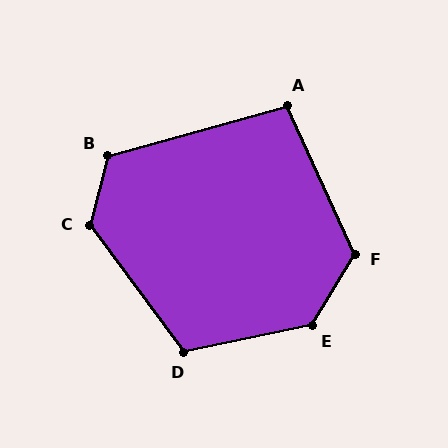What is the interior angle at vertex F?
Approximately 125 degrees (obtuse).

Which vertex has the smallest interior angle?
A, at approximately 99 degrees.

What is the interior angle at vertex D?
Approximately 115 degrees (obtuse).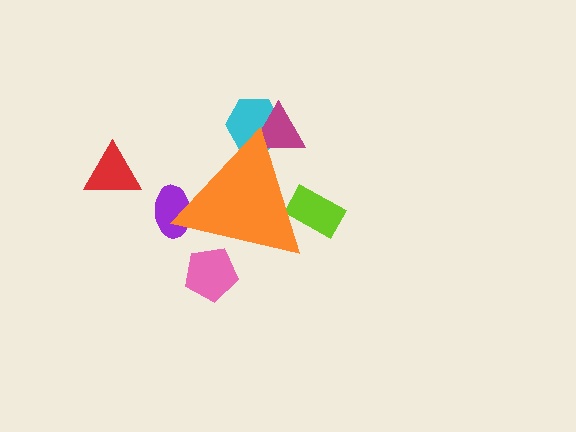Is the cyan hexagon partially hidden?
Yes, the cyan hexagon is partially hidden behind the orange triangle.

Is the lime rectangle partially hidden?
Yes, the lime rectangle is partially hidden behind the orange triangle.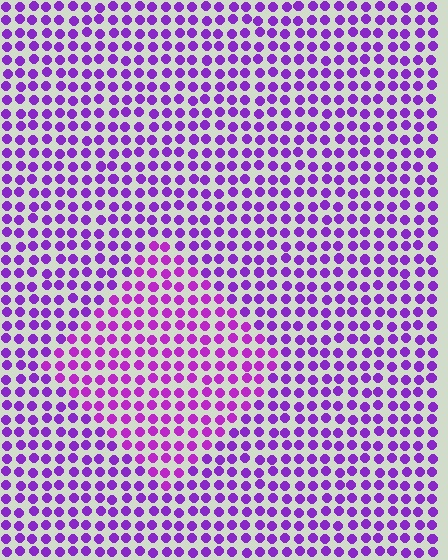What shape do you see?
I see a diamond.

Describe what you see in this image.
The image is filled with small purple elements in a uniform arrangement. A diamond-shaped region is visible where the elements are tinted to a slightly different hue, forming a subtle color boundary.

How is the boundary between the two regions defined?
The boundary is defined purely by a slight shift in hue (about 19 degrees). Spacing, size, and orientation are identical on both sides.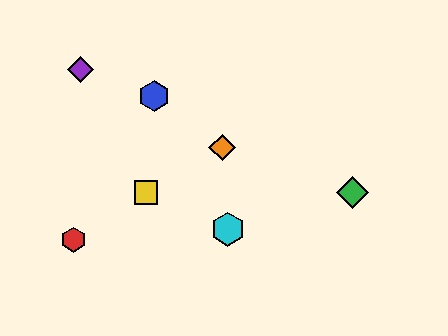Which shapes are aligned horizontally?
The green diamond, the yellow square are aligned horizontally.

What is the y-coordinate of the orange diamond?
The orange diamond is at y≈148.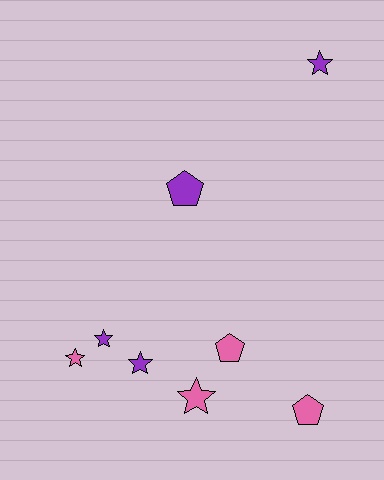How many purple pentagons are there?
There is 1 purple pentagon.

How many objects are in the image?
There are 8 objects.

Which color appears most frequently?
Pink, with 4 objects.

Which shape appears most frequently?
Star, with 5 objects.